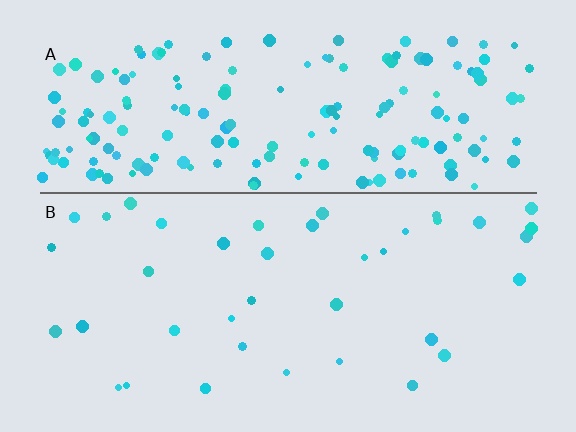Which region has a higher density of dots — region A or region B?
A (the top).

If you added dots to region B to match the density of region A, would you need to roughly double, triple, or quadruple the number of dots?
Approximately quadruple.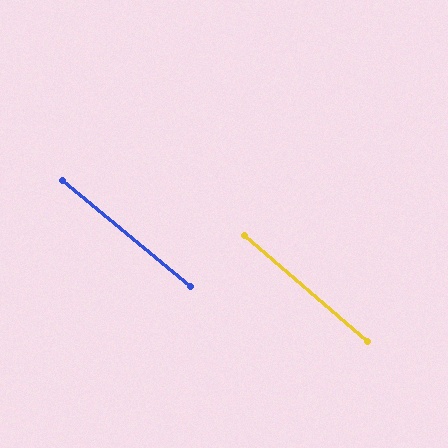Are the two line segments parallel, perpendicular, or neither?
Parallel — their directions differ by only 1.4°.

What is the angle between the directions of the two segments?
Approximately 1 degree.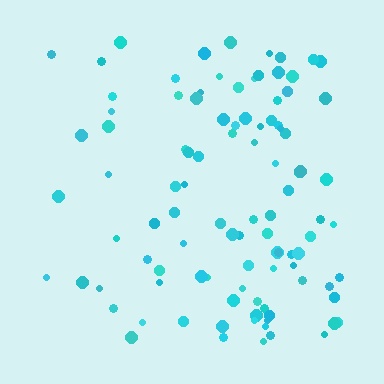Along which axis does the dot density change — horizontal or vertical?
Horizontal.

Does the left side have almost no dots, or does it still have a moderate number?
Still a moderate number, just noticeably fewer than the right.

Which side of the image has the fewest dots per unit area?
The left.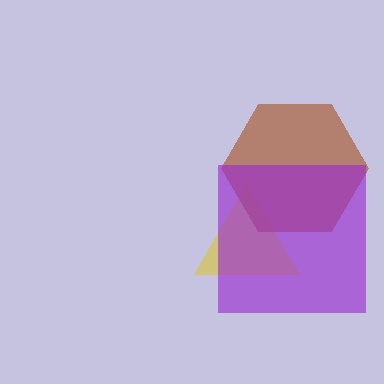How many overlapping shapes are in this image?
There are 3 overlapping shapes in the image.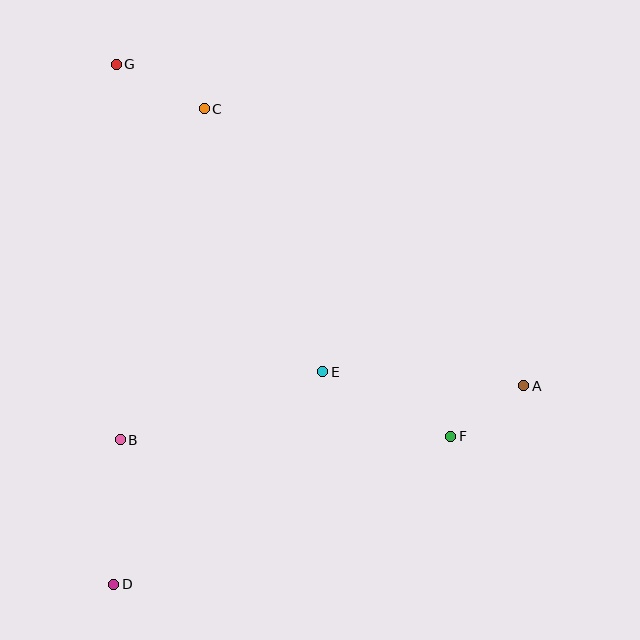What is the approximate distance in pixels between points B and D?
The distance between B and D is approximately 145 pixels.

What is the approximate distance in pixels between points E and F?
The distance between E and F is approximately 143 pixels.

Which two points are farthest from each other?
Points D and G are farthest from each other.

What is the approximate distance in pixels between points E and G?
The distance between E and G is approximately 370 pixels.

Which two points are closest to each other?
Points A and F are closest to each other.